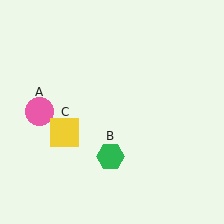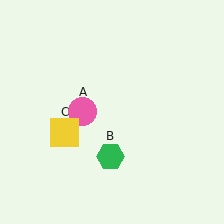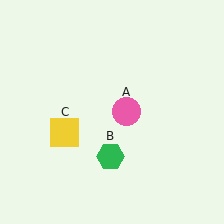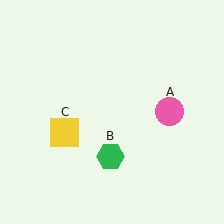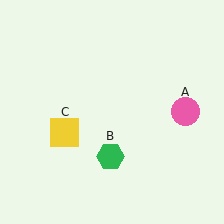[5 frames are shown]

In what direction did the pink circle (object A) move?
The pink circle (object A) moved right.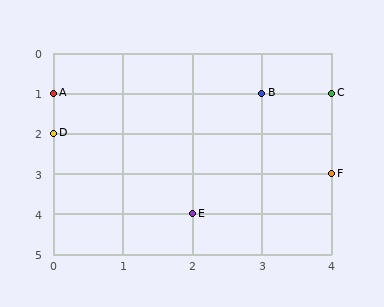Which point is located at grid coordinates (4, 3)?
Point F is at (4, 3).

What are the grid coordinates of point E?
Point E is at grid coordinates (2, 4).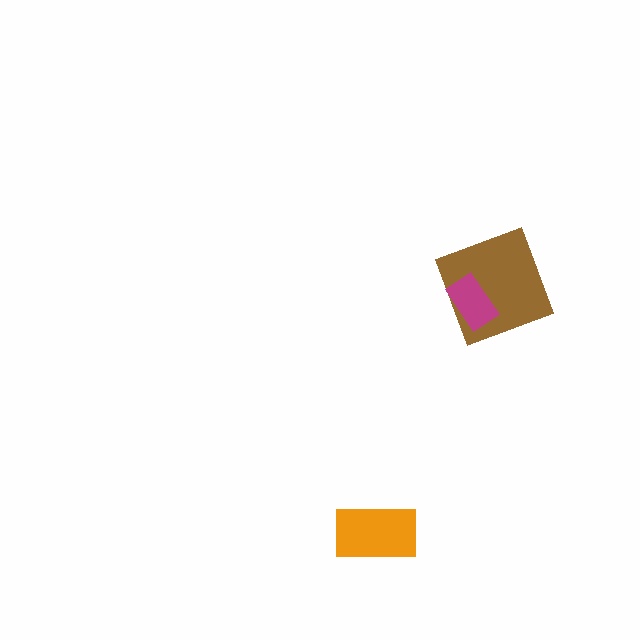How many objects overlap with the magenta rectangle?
1 object overlaps with the magenta rectangle.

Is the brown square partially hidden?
Yes, it is partially covered by another shape.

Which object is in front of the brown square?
The magenta rectangle is in front of the brown square.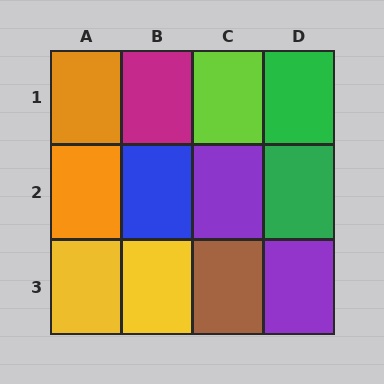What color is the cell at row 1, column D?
Green.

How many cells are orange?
2 cells are orange.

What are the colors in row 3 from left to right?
Yellow, yellow, brown, purple.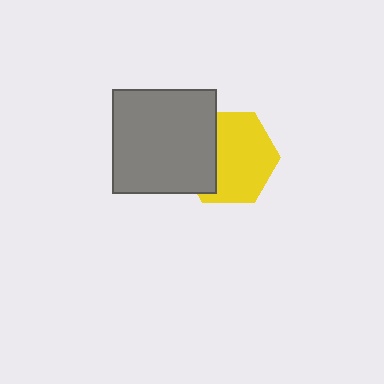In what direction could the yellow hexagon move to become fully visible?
The yellow hexagon could move right. That would shift it out from behind the gray square entirely.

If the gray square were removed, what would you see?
You would see the complete yellow hexagon.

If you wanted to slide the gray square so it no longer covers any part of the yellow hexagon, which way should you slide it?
Slide it left — that is the most direct way to separate the two shapes.